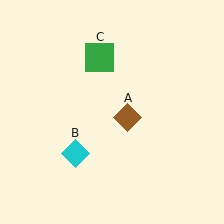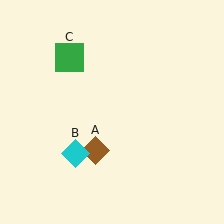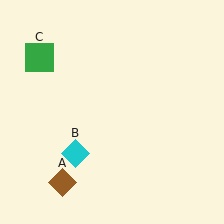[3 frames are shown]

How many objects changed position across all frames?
2 objects changed position: brown diamond (object A), green square (object C).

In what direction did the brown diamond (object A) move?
The brown diamond (object A) moved down and to the left.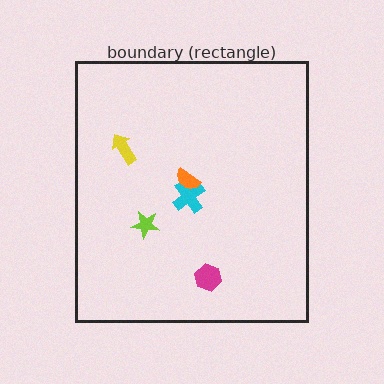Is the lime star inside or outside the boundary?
Inside.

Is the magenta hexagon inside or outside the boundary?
Inside.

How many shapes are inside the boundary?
5 inside, 0 outside.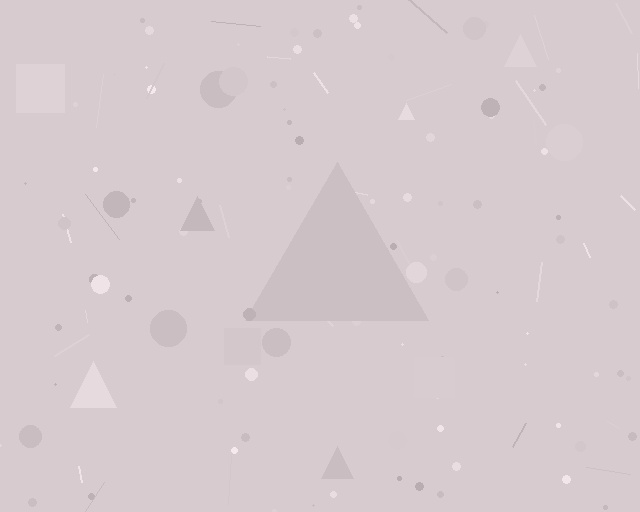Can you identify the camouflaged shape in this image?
The camouflaged shape is a triangle.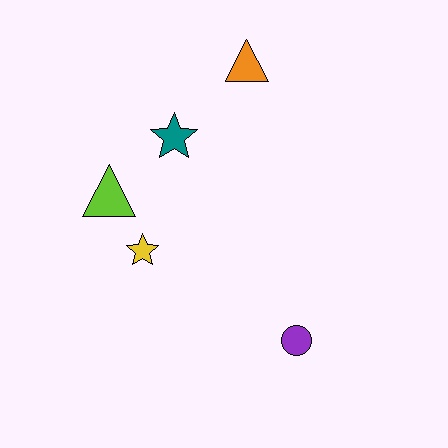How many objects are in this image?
There are 5 objects.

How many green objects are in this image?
There are no green objects.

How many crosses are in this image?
There are no crosses.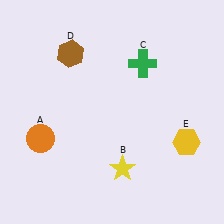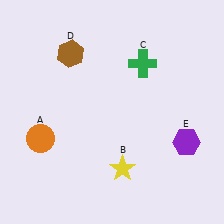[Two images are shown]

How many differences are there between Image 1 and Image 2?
There is 1 difference between the two images.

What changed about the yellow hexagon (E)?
In Image 1, E is yellow. In Image 2, it changed to purple.